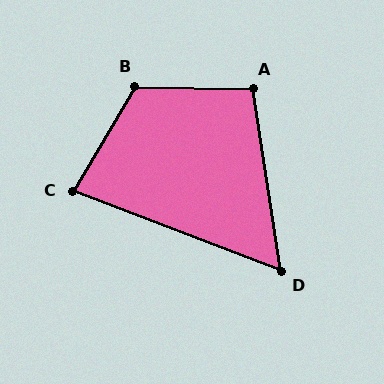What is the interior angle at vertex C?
Approximately 80 degrees (acute).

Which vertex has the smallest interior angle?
D, at approximately 60 degrees.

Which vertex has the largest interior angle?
B, at approximately 120 degrees.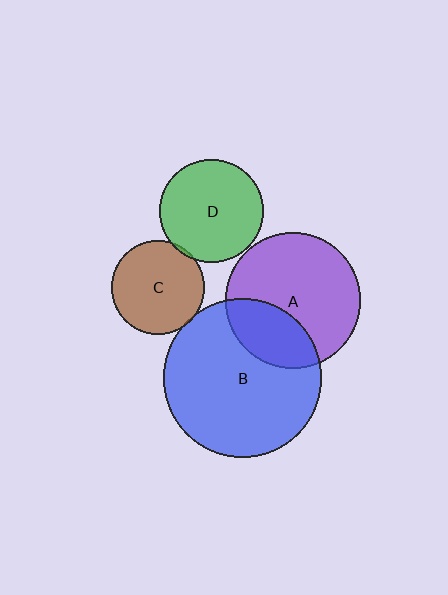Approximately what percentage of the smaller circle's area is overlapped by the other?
Approximately 30%.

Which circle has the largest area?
Circle B (blue).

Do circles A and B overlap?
Yes.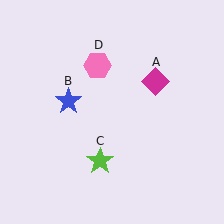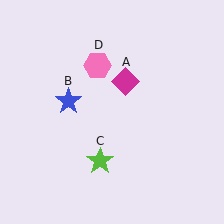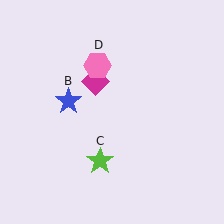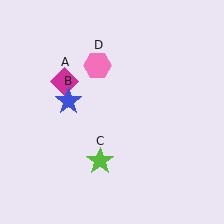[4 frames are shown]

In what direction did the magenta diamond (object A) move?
The magenta diamond (object A) moved left.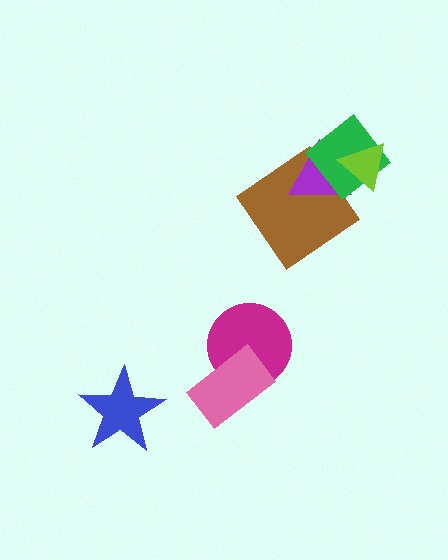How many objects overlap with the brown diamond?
1 object overlaps with the brown diamond.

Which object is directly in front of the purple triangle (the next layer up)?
The green diamond is directly in front of the purple triangle.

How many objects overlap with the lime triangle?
2 objects overlap with the lime triangle.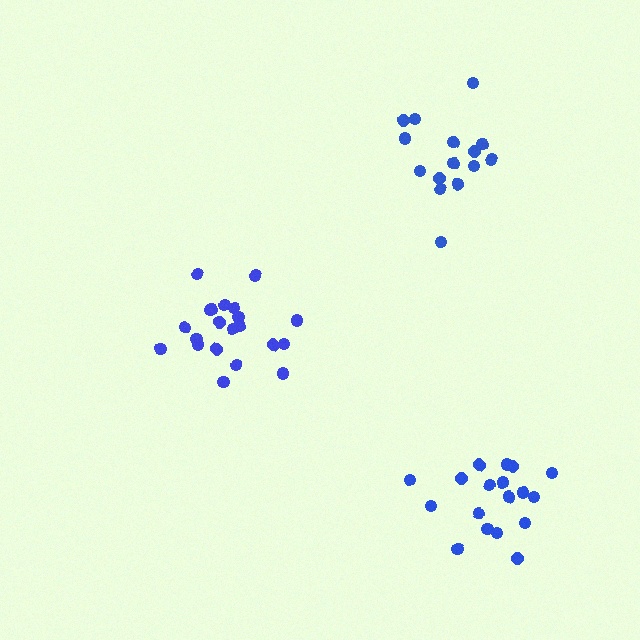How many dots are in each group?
Group 1: 21 dots, Group 2: 15 dots, Group 3: 18 dots (54 total).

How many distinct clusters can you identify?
There are 3 distinct clusters.